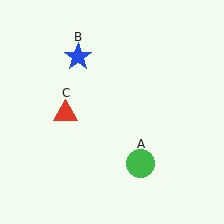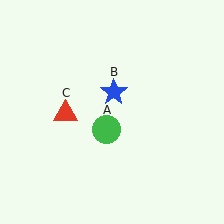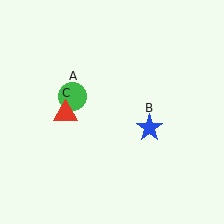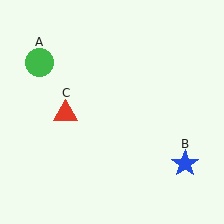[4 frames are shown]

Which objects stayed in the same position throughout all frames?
Red triangle (object C) remained stationary.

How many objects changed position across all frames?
2 objects changed position: green circle (object A), blue star (object B).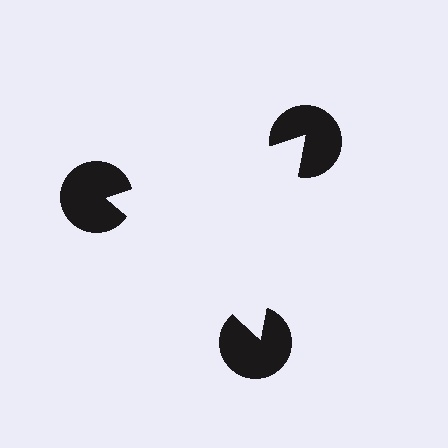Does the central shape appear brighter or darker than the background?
It typically appears slightly brighter than the background, even though no actual brightness change is drawn.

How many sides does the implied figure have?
3 sides.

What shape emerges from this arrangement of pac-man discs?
An illusory triangle — its edges are inferred from the aligned wedge cuts in the pac-man discs, not physically drawn.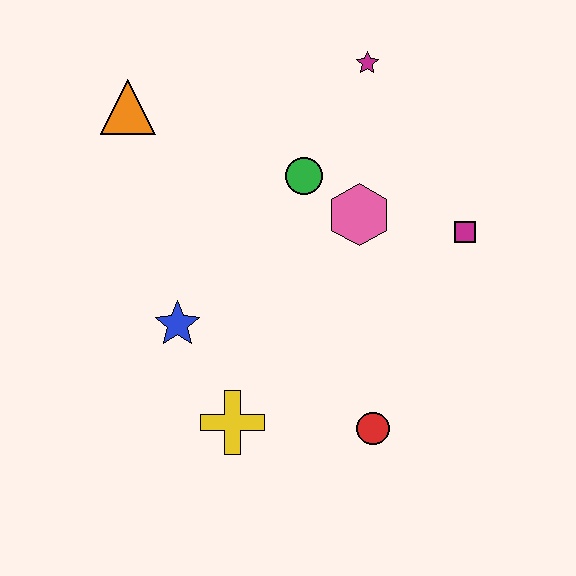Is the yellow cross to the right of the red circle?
No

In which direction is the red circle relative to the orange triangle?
The red circle is below the orange triangle.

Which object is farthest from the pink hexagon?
The orange triangle is farthest from the pink hexagon.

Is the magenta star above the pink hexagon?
Yes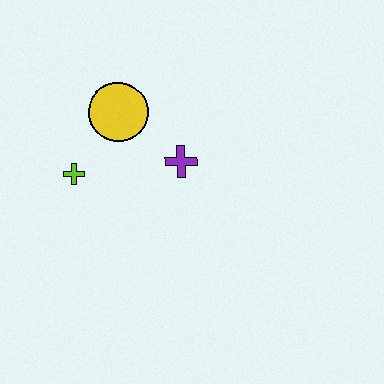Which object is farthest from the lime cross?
The purple cross is farthest from the lime cross.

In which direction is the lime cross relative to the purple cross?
The lime cross is to the left of the purple cross.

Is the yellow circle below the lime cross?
No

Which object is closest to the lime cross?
The yellow circle is closest to the lime cross.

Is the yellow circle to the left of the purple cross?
Yes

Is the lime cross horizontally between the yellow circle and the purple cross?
No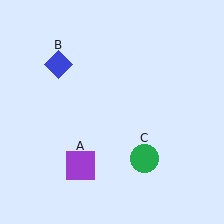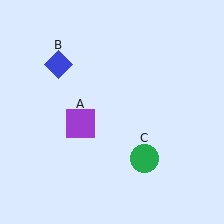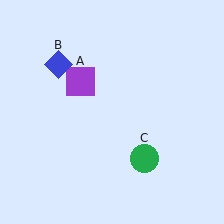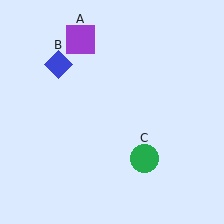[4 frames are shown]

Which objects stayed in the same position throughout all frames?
Blue diamond (object B) and green circle (object C) remained stationary.